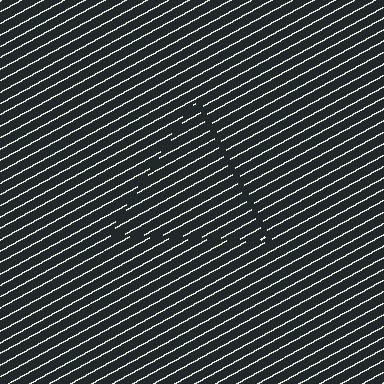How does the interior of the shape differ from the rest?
The interior of the shape contains the same grating, shifted by half a period — the contour is defined by the phase discontinuity where line-ends from the inner and outer gratings abut.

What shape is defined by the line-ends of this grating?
An illusory triangle. The interior of the shape contains the same grating, shifted by half a period — the contour is defined by the phase discontinuity where line-ends from the inner and outer gratings abut.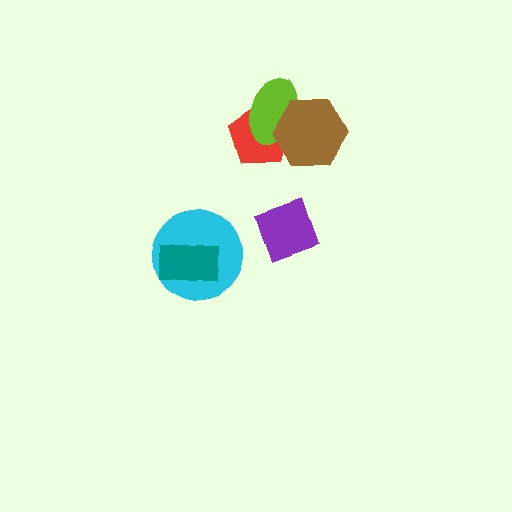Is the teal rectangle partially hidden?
No, no other shape covers it.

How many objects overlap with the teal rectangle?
1 object overlaps with the teal rectangle.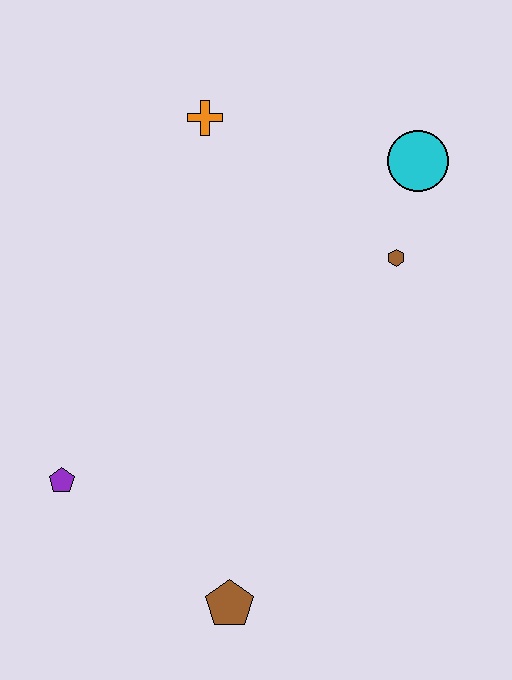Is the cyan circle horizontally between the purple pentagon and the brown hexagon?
No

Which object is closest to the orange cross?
The cyan circle is closest to the orange cross.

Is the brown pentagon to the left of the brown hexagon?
Yes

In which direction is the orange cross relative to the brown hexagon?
The orange cross is to the left of the brown hexagon.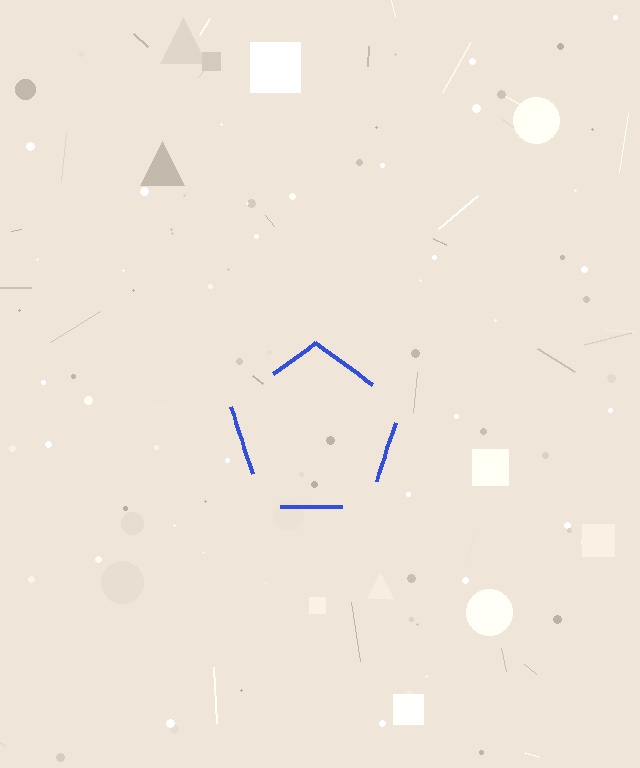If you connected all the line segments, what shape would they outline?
They would outline a pentagon.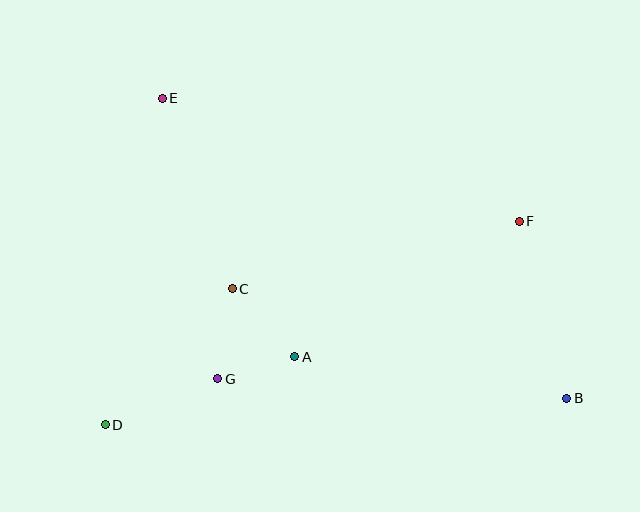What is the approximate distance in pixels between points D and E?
The distance between D and E is approximately 332 pixels.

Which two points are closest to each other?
Points A and G are closest to each other.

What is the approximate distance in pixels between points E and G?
The distance between E and G is approximately 286 pixels.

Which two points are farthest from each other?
Points B and E are farthest from each other.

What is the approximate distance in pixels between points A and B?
The distance between A and B is approximately 275 pixels.